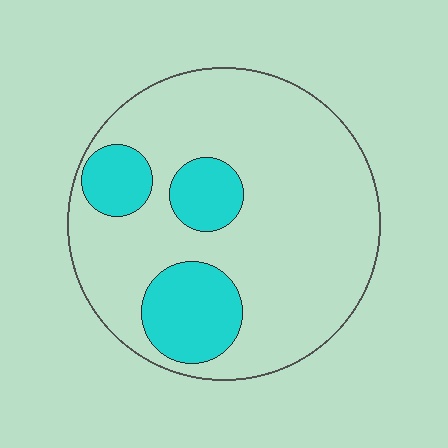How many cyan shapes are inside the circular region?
3.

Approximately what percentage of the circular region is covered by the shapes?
Approximately 20%.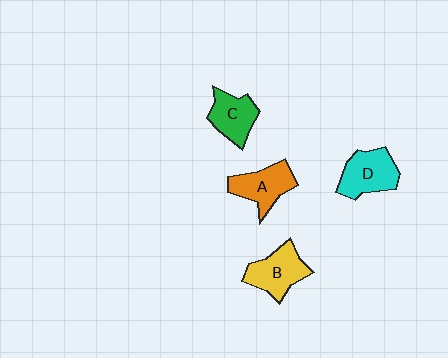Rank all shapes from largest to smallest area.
From largest to smallest: D (cyan), B (yellow), A (orange), C (green).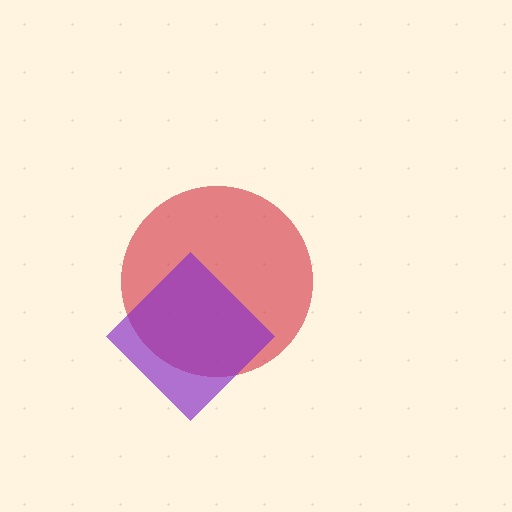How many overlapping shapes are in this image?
There are 2 overlapping shapes in the image.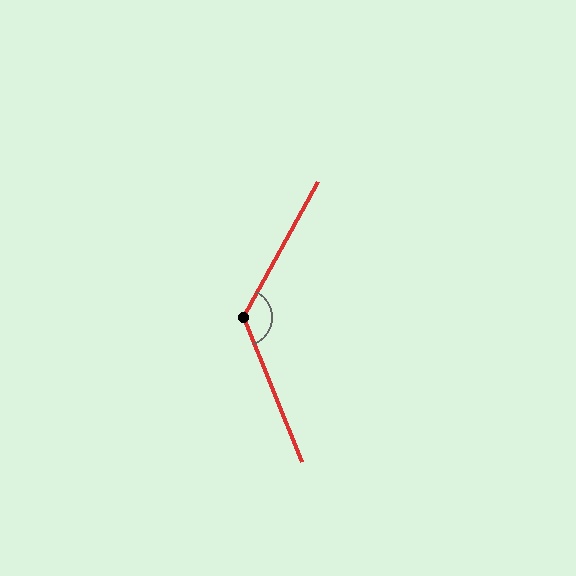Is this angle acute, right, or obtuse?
It is obtuse.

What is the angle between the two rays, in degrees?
Approximately 129 degrees.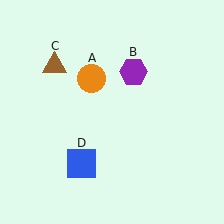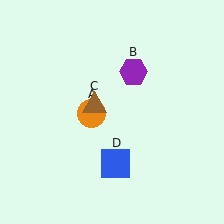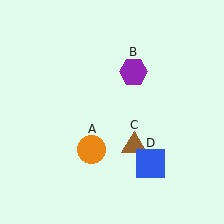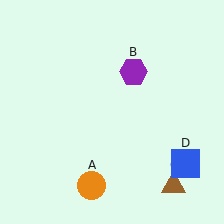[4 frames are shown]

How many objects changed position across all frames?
3 objects changed position: orange circle (object A), brown triangle (object C), blue square (object D).